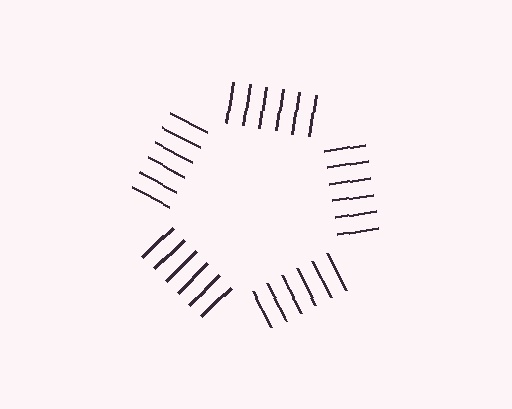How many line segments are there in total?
30 — 6 along each of the 5 edges.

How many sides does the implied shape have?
5 sides — the line-ends trace a pentagon.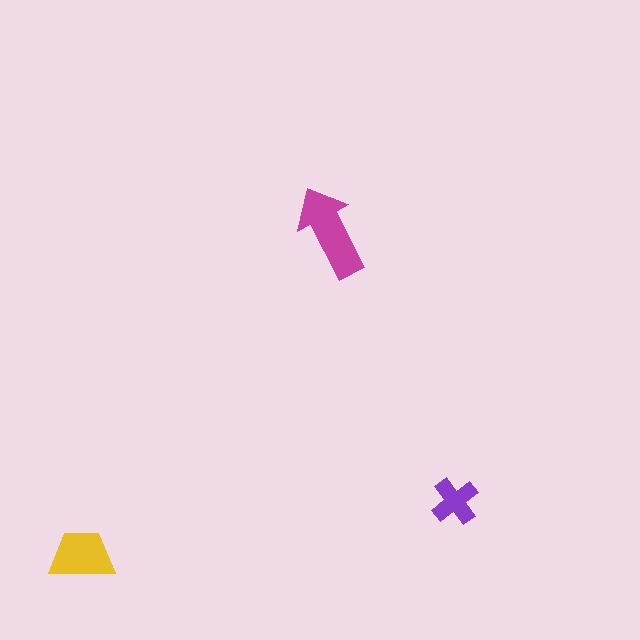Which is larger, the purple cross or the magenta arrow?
The magenta arrow.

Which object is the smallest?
The purple cross.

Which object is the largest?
The magenta arrow.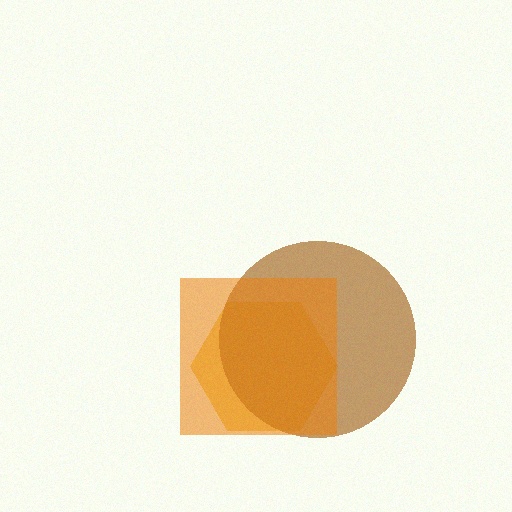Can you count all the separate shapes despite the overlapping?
Yes, there are 3 separate shapes.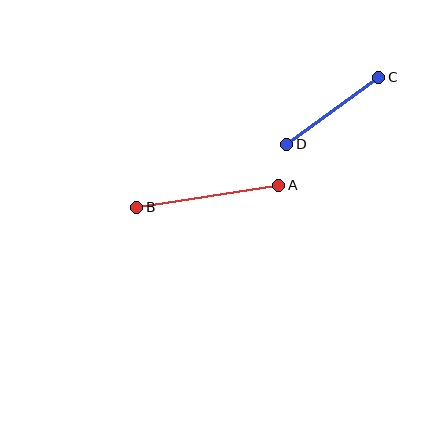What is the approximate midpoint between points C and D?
The midpoint is at approximately (333, 111) pixels.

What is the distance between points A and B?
The distance is approximately 143 pixels.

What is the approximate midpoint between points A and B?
The midpoint is at approximately (208, 196) pixels.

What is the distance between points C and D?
The distance is approximately 114 pixels.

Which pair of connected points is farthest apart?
Points A and B are farthest apart.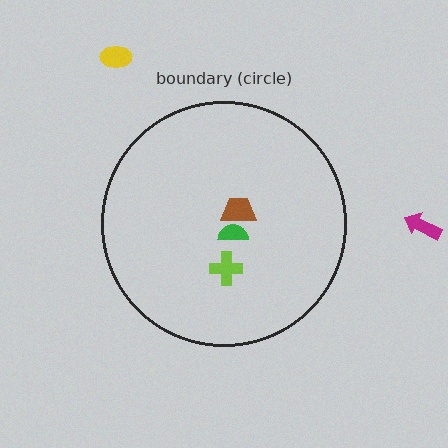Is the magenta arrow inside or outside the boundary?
Outside.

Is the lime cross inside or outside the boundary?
Inside.